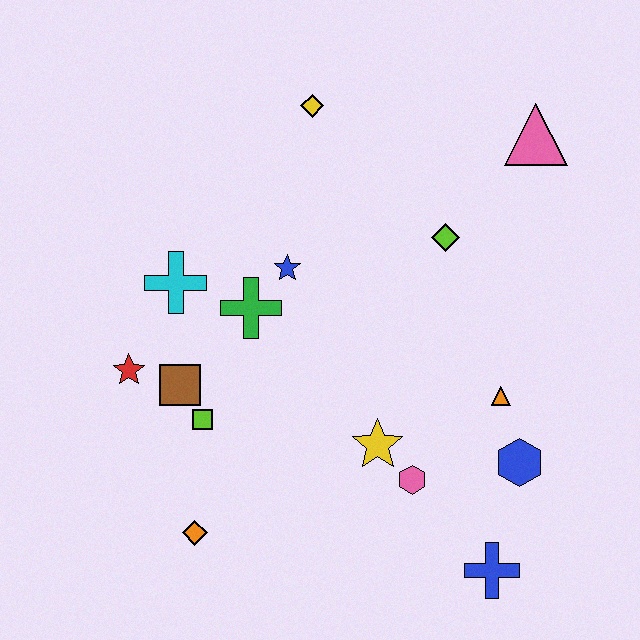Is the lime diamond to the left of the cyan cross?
No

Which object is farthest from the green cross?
The blue cross is farthest from the green cross.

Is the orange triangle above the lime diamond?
No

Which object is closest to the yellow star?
The pink hexagon is closest to the yellow star.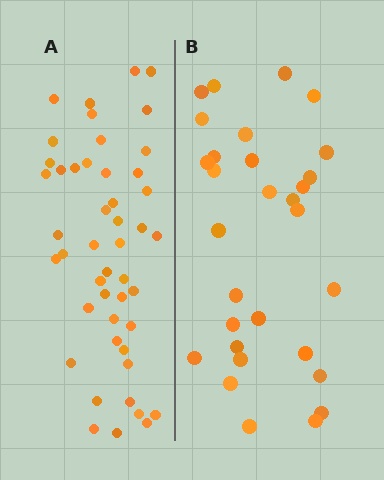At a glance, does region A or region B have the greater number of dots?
Region A (the left region) has more dots.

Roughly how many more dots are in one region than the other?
Region A has approximately 15 more dots than region B.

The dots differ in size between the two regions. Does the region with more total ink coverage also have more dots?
No. Region B has more total ink coverage because its dots are larger, but region A actually contains more individual dots. Total area can be misleading — the number of items is what matters here.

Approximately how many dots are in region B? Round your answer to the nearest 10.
About 30 dots.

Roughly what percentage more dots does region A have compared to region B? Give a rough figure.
About 55% more.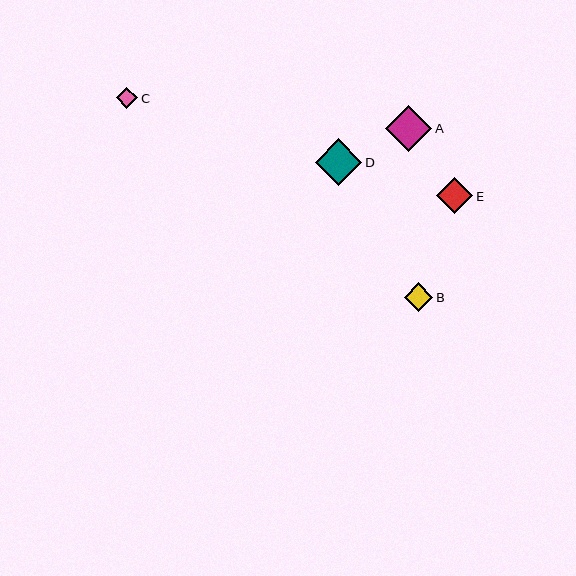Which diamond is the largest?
Diamond D is the largest with a size of approximately 47 pixels.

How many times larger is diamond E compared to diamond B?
Diamond E is approximately 1.3 times the size of diamond B.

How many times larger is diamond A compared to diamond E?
Diamond A is approximately 1.3 times the size of diamond E.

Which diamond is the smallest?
Diamond C is the smallest with a size of approximately 21 pixels.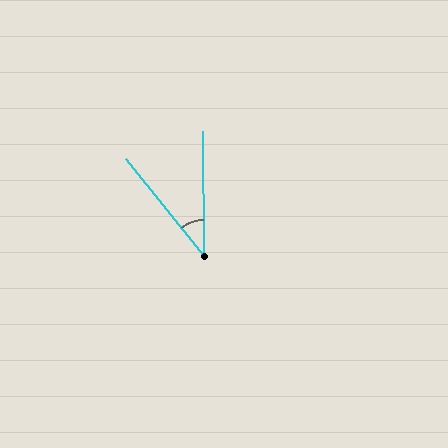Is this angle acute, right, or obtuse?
It is acute.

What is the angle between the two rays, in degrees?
Approximately 38 degrees.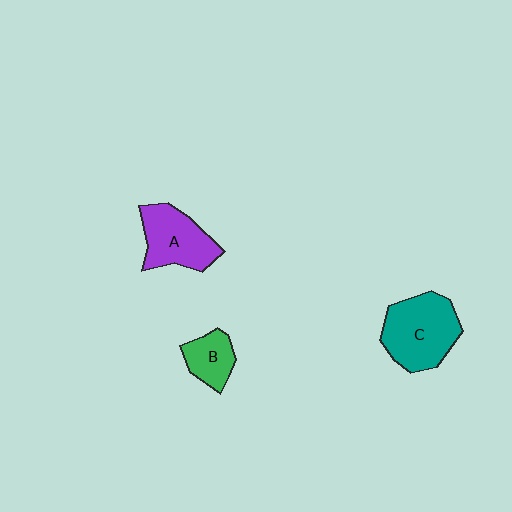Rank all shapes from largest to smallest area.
From largest to smallest: C (teal), A (purple), B (green).